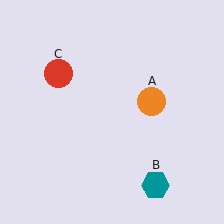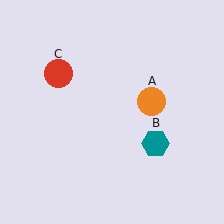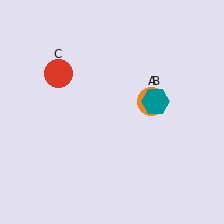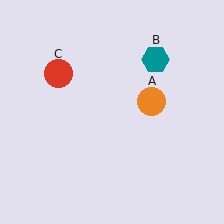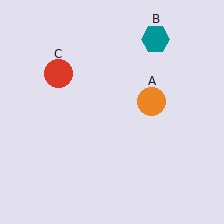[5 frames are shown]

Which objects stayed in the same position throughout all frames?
Orange circle (object A) and red circle (object C) remained stationary.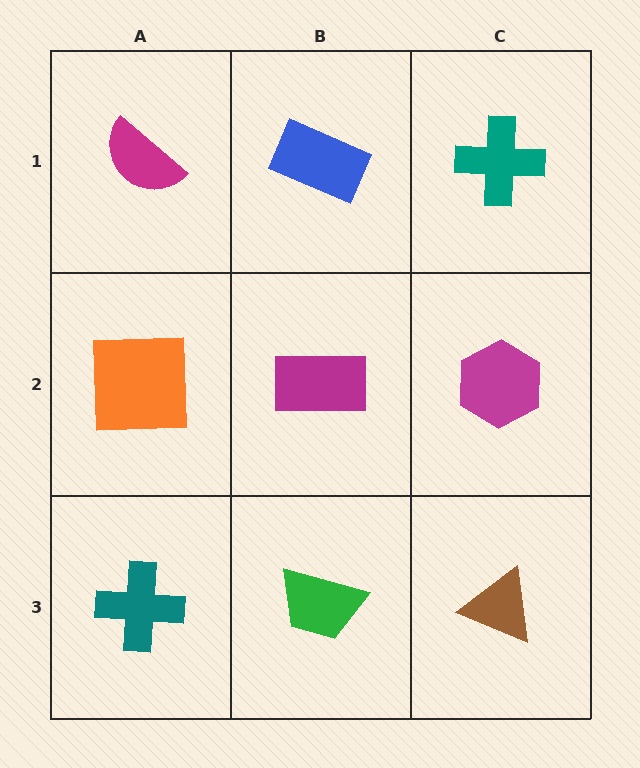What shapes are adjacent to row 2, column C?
A teal cross (row 1, column C), a brown triangle (row 3, column C), a magenta rectangle (row 2, column B).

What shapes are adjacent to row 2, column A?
A magenta semicircle (row 1, column A), a teal cross (row 3, column A), a magenta rectangle (row 2, column B).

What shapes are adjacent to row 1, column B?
A magenta rectangle (row 2, column B), a magenta semicircle (row 1, column A), a teal cross (row 1, column C).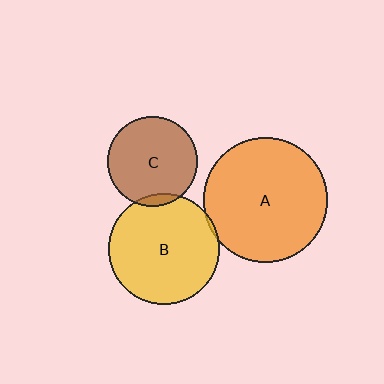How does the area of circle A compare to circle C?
Approximately 1.9 times.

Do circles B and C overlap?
Yes.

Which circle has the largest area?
Circle A (orange).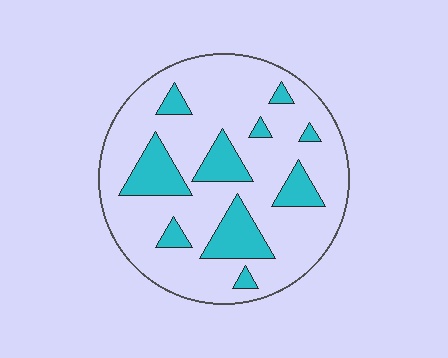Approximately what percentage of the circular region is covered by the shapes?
Approximately 20%.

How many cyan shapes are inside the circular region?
10.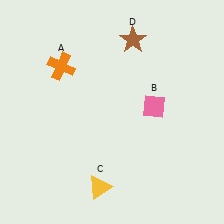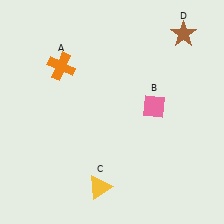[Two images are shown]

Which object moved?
The brown star (D) moved right.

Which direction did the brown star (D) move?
The brown star (D) moved right.